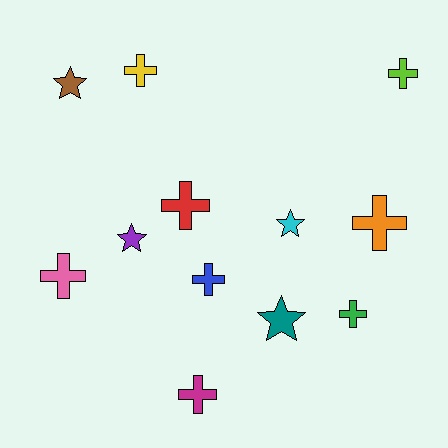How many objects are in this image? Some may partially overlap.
There are 12 objects.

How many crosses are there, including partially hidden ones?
There are 8 crosses.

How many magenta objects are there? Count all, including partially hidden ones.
There is 1 magenta object.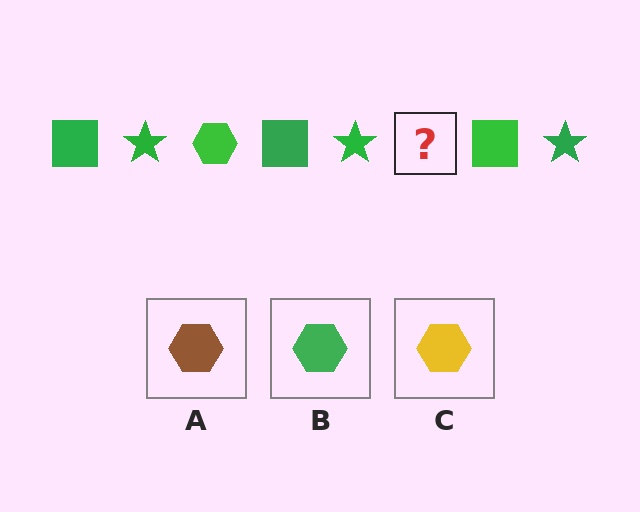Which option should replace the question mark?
Option B.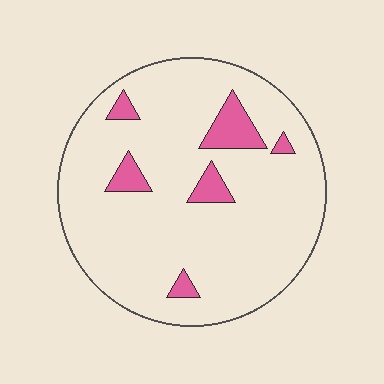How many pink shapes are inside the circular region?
6.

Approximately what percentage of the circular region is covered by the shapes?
Approximately 10%.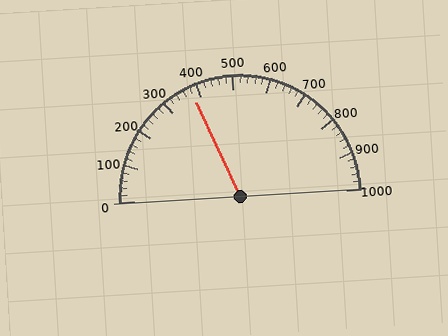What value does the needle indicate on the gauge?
The needle indicates approximately 380.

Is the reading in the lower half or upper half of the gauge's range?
The reading is in the lower half of the range (0 to 1000).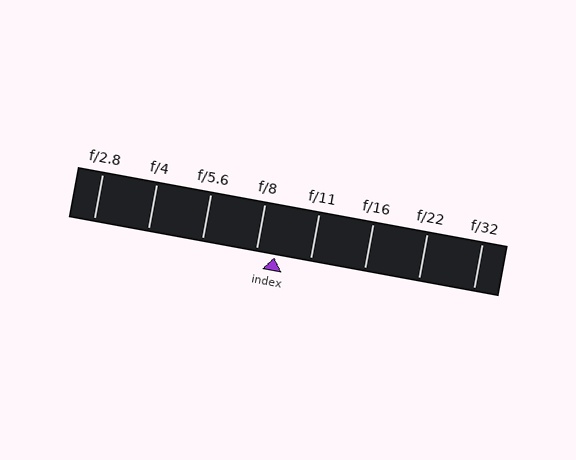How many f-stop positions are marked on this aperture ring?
There are 8 f-stop positions marked.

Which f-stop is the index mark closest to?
The index mark is closest to f/8.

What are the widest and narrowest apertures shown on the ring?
The widest aperture shown is f/2.8 and the narrowest is f/32.